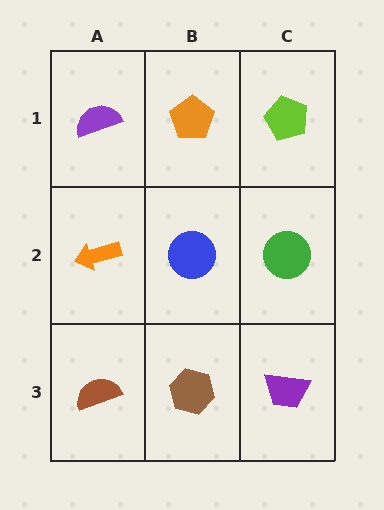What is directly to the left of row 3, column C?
A brown hexagon.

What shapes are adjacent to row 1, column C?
A green circle (row 2, column C), an orange pentagon (row 1, column B).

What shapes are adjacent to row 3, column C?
A green circle (row 2, column C), a brown hexagon (row 3, column B).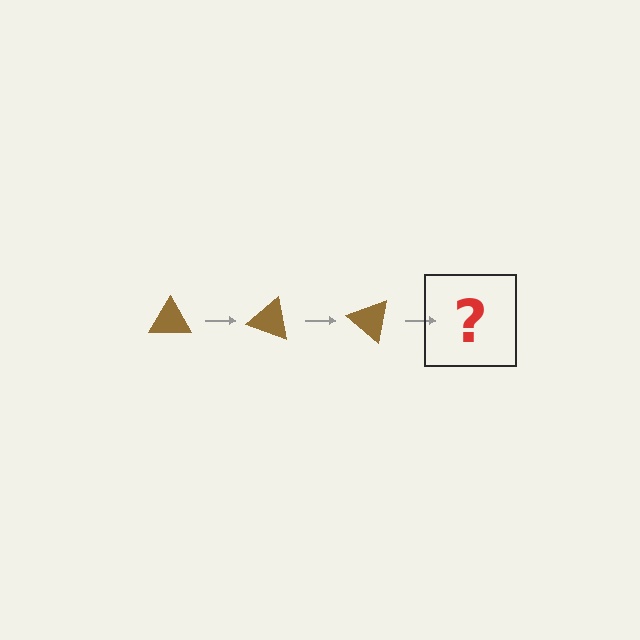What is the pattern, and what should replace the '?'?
The pattern is that the triangle rotates 20 degrees each step. The '?' should be a brown triangle rotated 60 degrees.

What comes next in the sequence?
The next element should be a brown triangle rotated 60 degrees.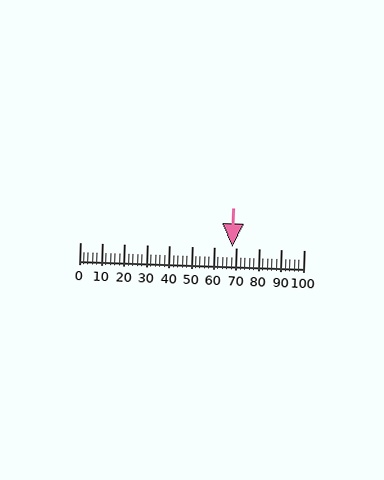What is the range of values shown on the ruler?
The ruler shows values from 0 to 100.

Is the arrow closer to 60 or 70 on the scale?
The arrow is closer to 70.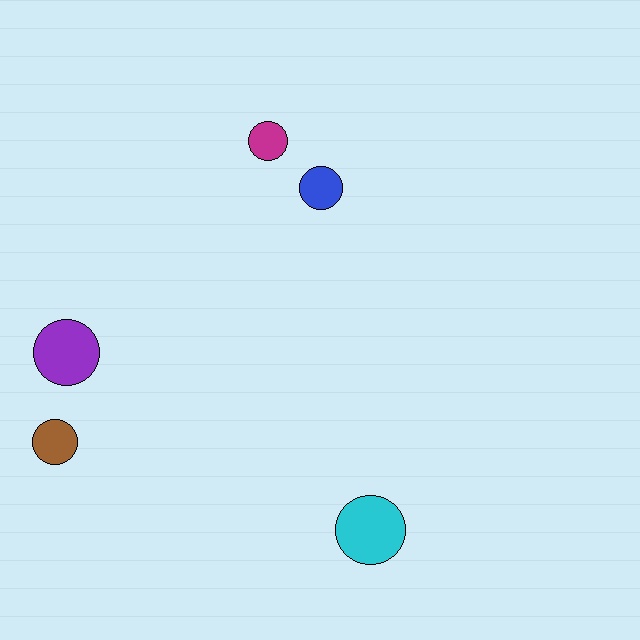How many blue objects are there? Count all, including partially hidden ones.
There is 1 blue object.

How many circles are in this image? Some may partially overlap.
There are 5 circles.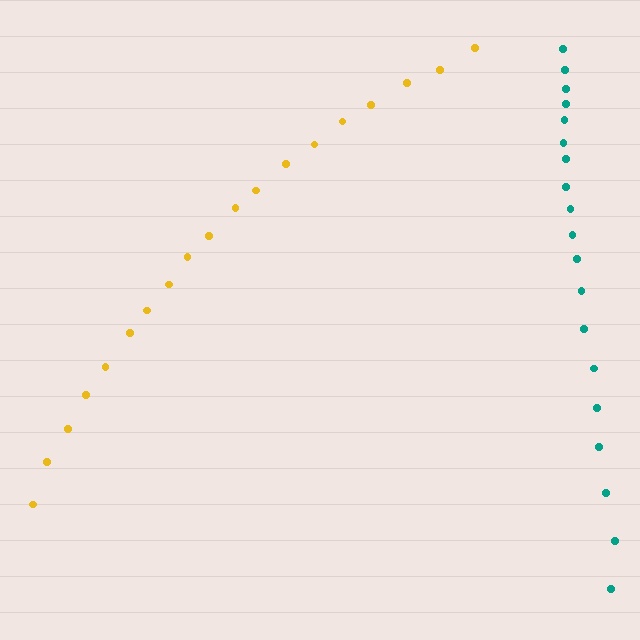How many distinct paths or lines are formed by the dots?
There are 2 distinct paths.